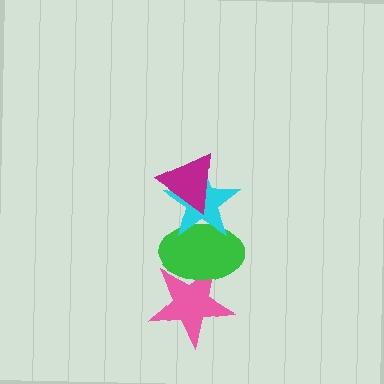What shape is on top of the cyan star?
The magenta triangle is on top of the cyan star.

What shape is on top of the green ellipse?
The cyan star is on top of the green ellipse.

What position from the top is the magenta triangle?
The magenta triangle is 1st from the top.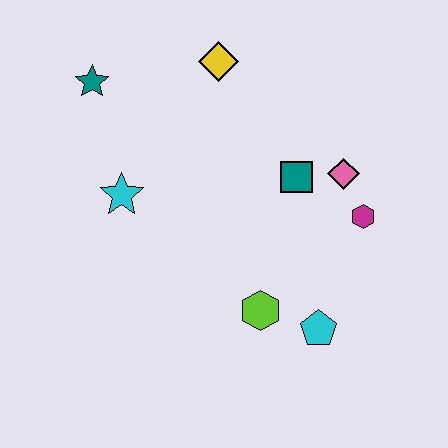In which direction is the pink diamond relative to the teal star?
The pink diamond is to the right of the teal star.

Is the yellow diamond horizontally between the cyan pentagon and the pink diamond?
No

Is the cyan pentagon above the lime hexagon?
No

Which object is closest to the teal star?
The cyan star is closest to the teal star.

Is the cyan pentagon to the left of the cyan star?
No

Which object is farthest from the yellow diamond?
The cyan pentagon is farthest from the yellow diamond.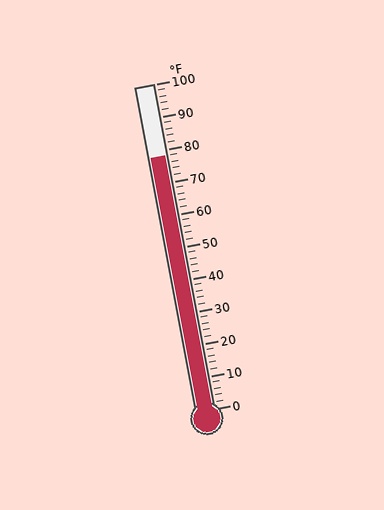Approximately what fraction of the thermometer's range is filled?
The thermometer is filled to approximately 80% of its range.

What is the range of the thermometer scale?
The thermometer scale ranges from 0°F to 100°F.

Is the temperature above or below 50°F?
The temperature is above 50°F.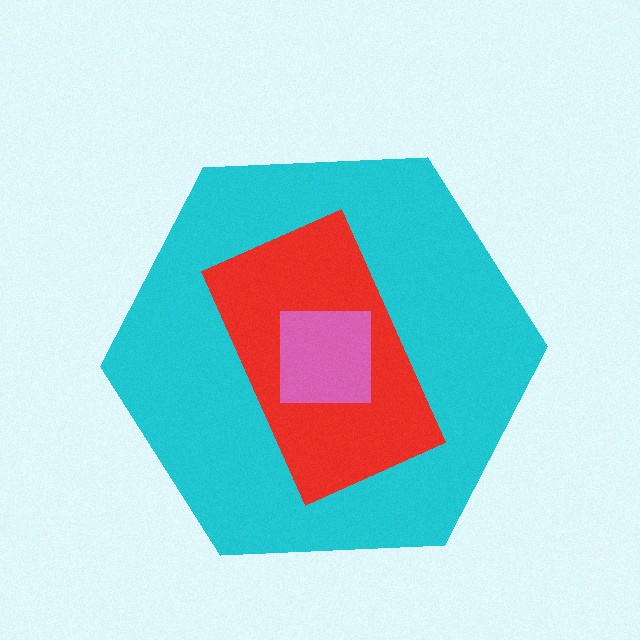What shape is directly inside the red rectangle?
The pink square.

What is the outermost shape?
The cyan hexagon.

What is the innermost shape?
The pink square.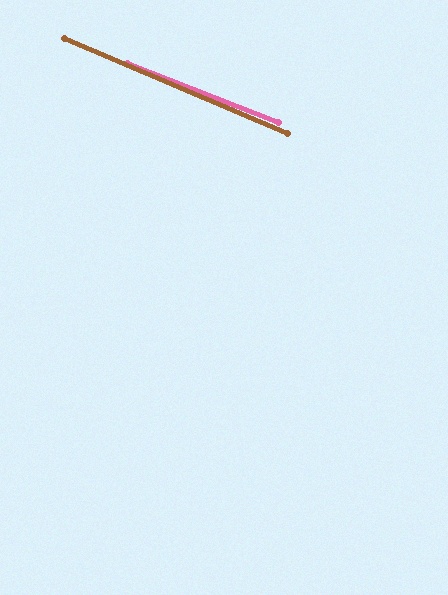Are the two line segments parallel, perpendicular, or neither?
Parallel — their directions differ by only 1.7°.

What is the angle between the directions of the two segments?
Approximately 2 degrees.